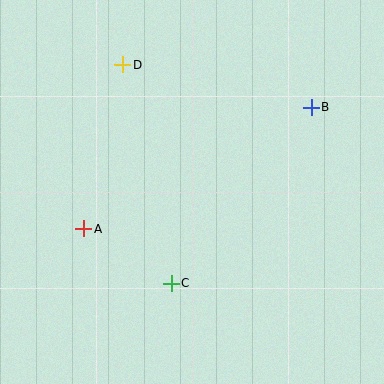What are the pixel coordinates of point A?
Point A is at (84, 229).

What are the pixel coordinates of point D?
Point D is at (123, 65).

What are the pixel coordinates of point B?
Point B is at (311, 107).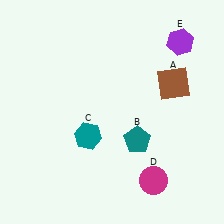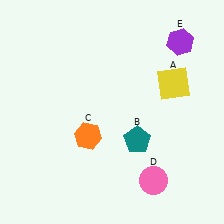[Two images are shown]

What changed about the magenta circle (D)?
In Image 1, D is magenta. In Image 2, it changed to pink.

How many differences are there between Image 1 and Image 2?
There are 3 differences between the two images.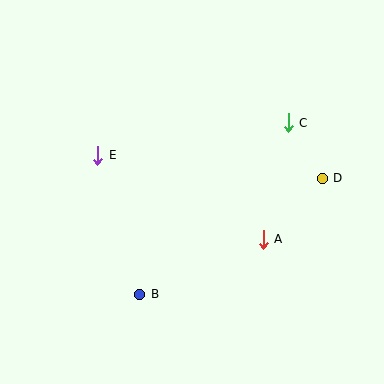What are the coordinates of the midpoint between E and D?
The midpoint between E and D is at (210, 167).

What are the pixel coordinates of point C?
Point C is at (288, 123).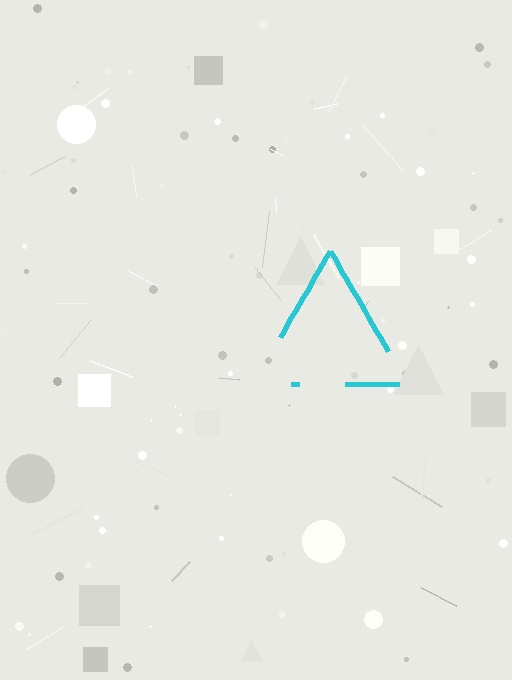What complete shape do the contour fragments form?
The contour fragments form a triangle.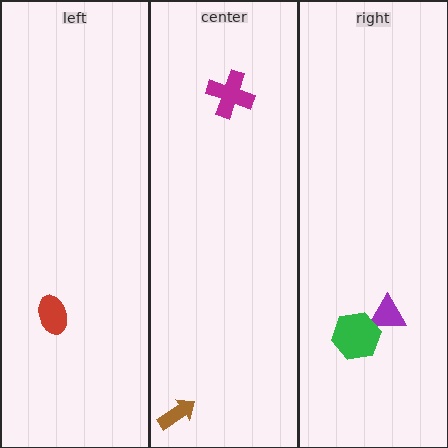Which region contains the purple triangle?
The right region.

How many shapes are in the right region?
2.